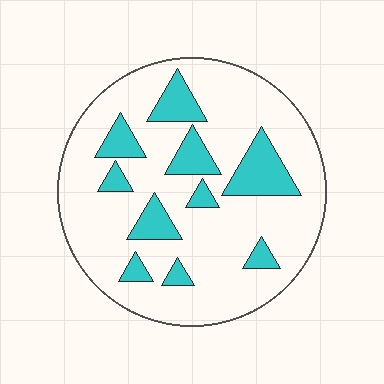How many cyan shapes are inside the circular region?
10.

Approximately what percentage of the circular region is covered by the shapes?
Approximately 20%.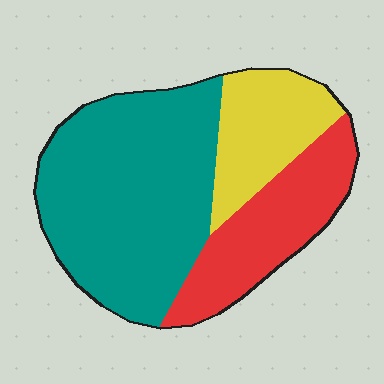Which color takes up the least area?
Yellow, at roughly 20%.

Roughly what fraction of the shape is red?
Red takes up between a quarter and a half of the shape.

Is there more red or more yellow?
Red.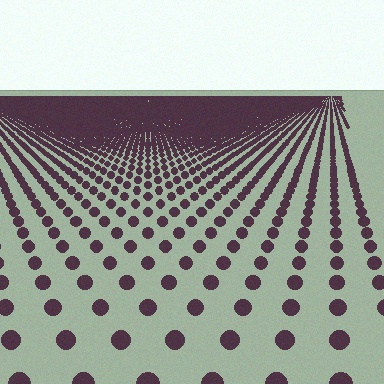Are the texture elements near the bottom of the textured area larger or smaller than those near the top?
Larger. Near the bottom, elements are closer to the viewer and appear at a bigger on-screen size.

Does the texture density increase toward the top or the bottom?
Density increases toward the top.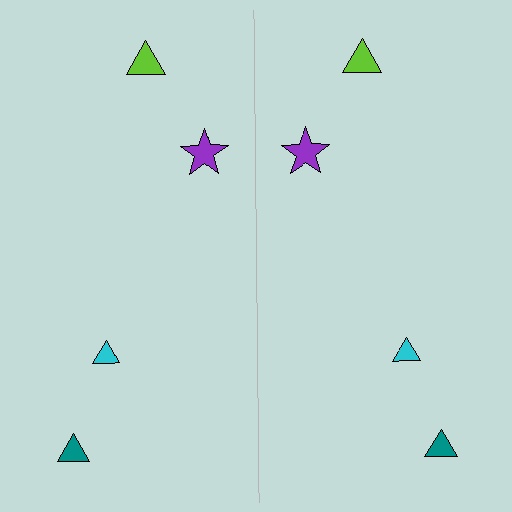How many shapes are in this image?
There are 8 shapes in this image.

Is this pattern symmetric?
Yes, this pattern has bilateral (reflection) symmetry.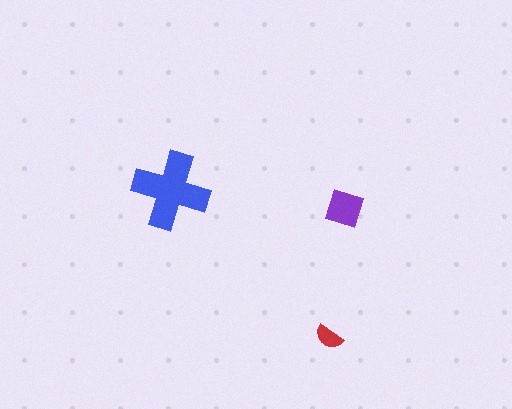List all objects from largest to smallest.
The blue cross, the purple square, the red semicircle.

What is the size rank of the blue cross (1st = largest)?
1st.